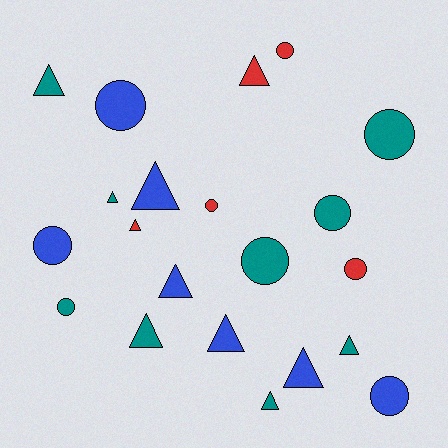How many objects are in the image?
There are 21 objects.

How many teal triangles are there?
There are 5 teal triangles.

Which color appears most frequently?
Teal, with 9 objects.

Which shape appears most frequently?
Triangle, with 11 objects.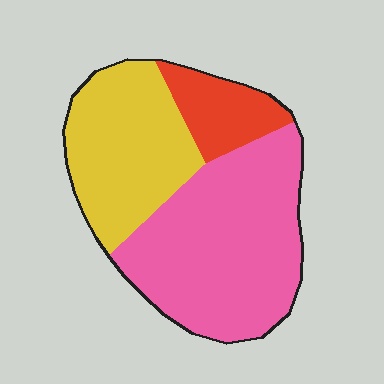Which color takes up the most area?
Pink, at roughly 55%.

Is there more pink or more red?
Pink.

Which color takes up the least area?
Red, at roughly 15%.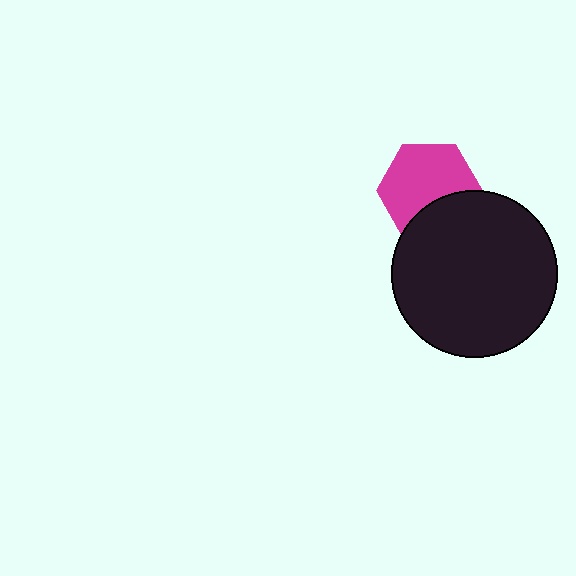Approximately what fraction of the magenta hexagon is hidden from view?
Roughly 31% of the magenta hexagon is hidden behind the black circle.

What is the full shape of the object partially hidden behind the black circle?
The partially hidden object is a magenta hexagon.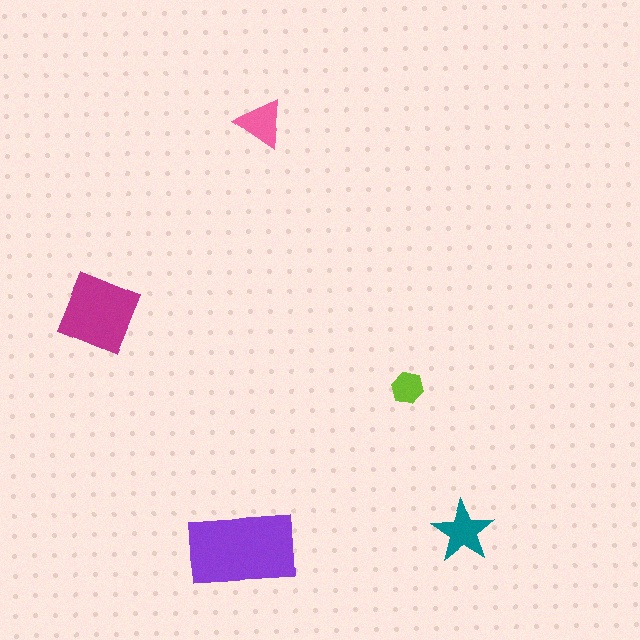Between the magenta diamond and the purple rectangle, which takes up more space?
The purple rectangle.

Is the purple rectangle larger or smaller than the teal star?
Larger.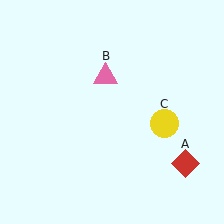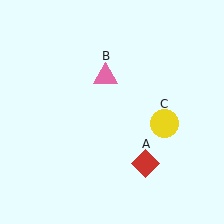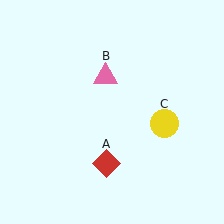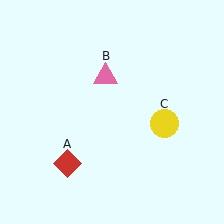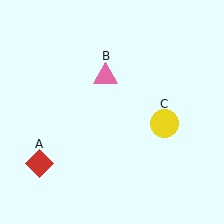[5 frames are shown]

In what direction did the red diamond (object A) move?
The red diamond (object A) moved left.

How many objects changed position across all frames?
1 object changed position: red diamond (object A).